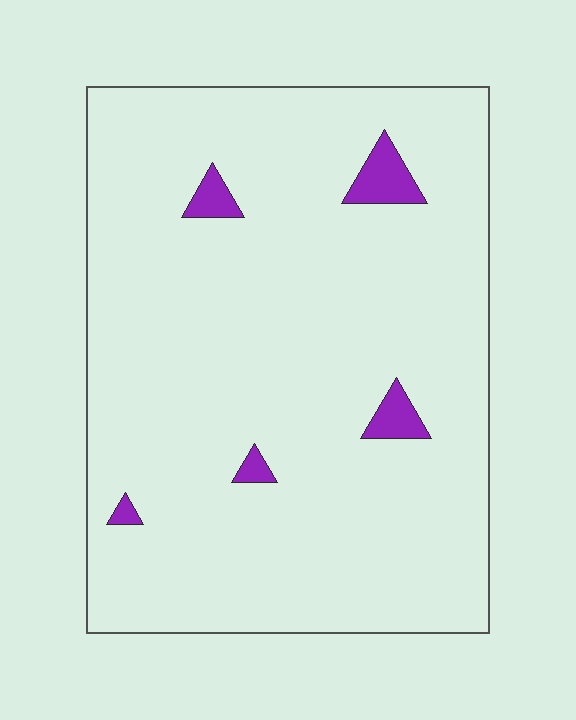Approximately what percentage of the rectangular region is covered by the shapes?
Approximately 5%.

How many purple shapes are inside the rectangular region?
5.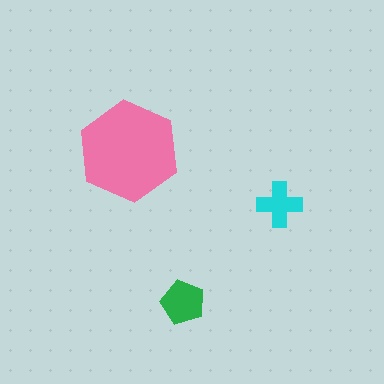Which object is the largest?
The pink hexagon.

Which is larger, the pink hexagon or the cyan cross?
The pink hexagon.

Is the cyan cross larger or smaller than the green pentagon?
Smaller.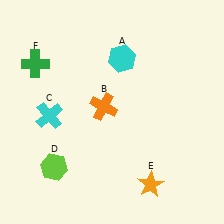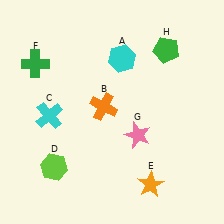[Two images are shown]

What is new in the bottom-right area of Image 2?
A pink star (G) was added in the bottom-right area of Image 2.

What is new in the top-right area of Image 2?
A green pentagon (H) was added in the top-right area of Image 2.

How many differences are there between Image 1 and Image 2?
There are 2 differences between the two images.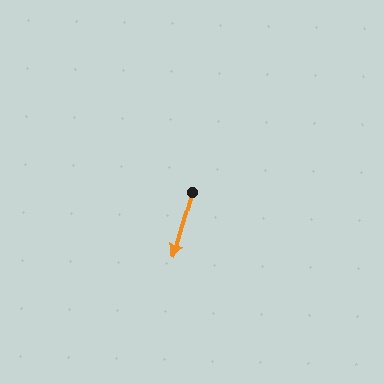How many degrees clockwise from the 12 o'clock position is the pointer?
Approximately 196 degrees.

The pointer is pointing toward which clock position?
Roughly 7 o'clock.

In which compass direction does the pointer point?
South.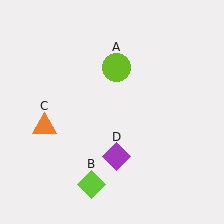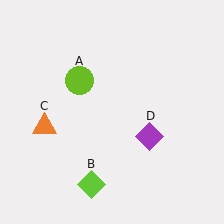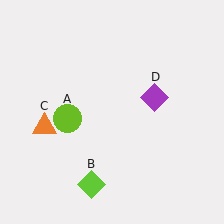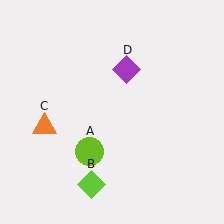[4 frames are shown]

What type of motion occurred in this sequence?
The lime circle (object A), purple diamond (object D) rotated counterclockwise around the center of the scene.